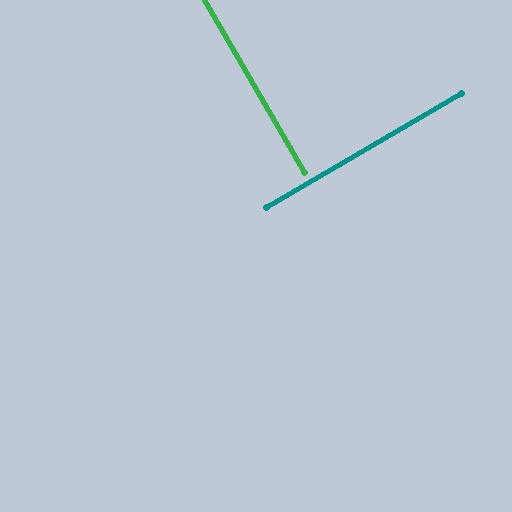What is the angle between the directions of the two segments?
Approximately 90 degrees.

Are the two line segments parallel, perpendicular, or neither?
Perpendicular — they meet at approximately 90°.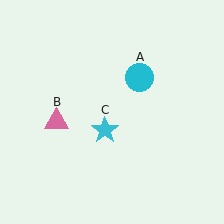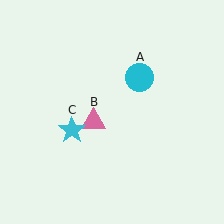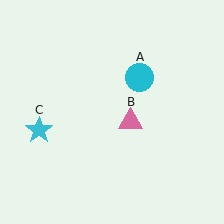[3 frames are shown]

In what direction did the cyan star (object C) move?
The cyan star (object C) moved left.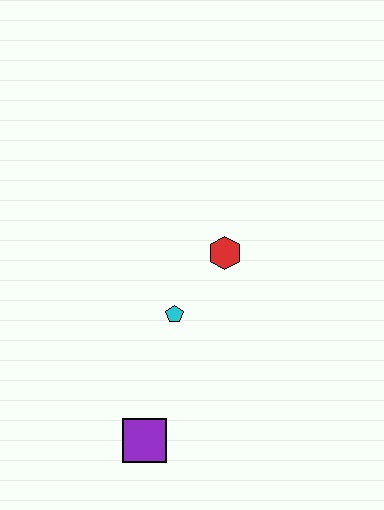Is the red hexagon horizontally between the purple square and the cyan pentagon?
No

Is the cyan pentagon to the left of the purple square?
No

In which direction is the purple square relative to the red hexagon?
The purple square is below the red hexagon.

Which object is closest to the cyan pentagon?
The red hexagon is closest to the cyan pentagon.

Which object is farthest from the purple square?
The red hexagon is farthest from the purple square.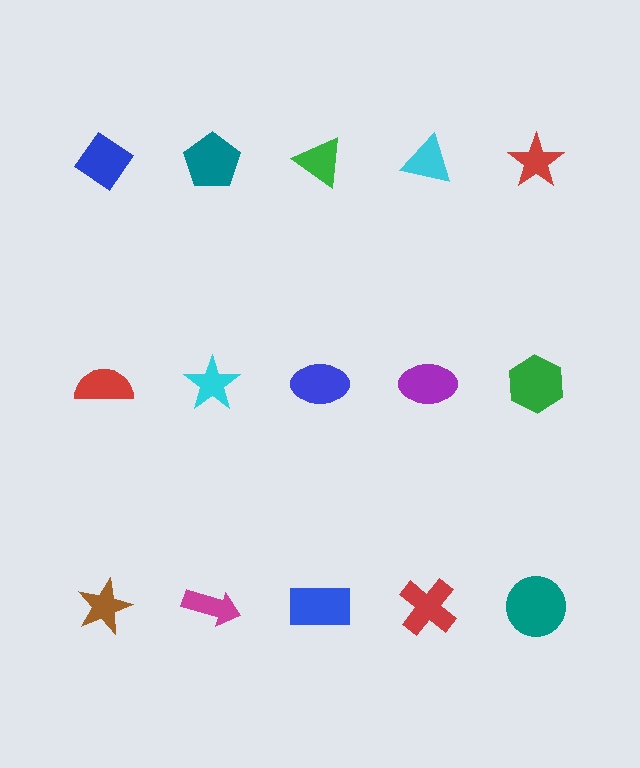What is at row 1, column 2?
A teal pentagon.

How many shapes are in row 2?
5 shapes.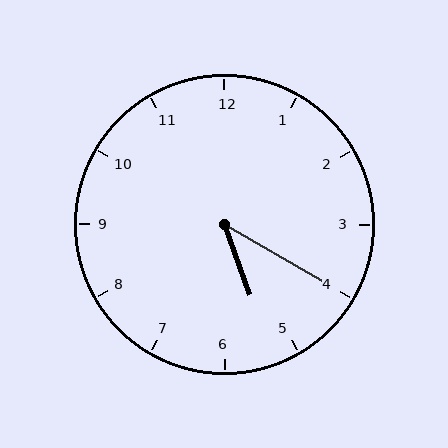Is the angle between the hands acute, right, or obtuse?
It is acute.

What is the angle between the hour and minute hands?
Approximately 40 degrees.